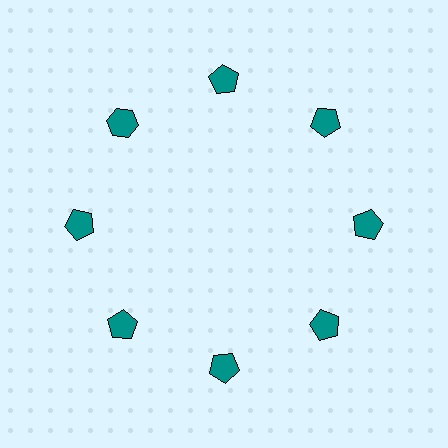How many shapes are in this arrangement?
There are 8 shapes arranged in a ring pattern.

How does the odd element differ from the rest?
It has a different shape: hexagon instead of pentagon.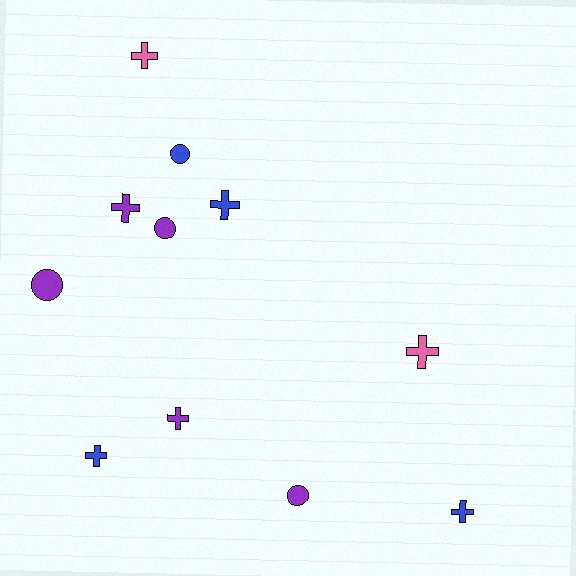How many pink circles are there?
There are no pink circles.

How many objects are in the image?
There are 11 objects.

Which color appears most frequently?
Purple, with 5 objects.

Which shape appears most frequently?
Cross, with 7 objects.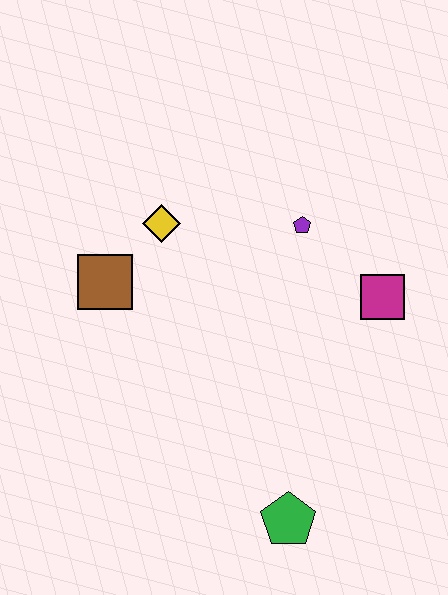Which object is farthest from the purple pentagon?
The green pentagon is farthest from the purple pentagon.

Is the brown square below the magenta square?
No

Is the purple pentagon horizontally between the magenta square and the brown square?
Yes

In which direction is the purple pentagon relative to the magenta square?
The purple pentagon is to the left of the magenta square.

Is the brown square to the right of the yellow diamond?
No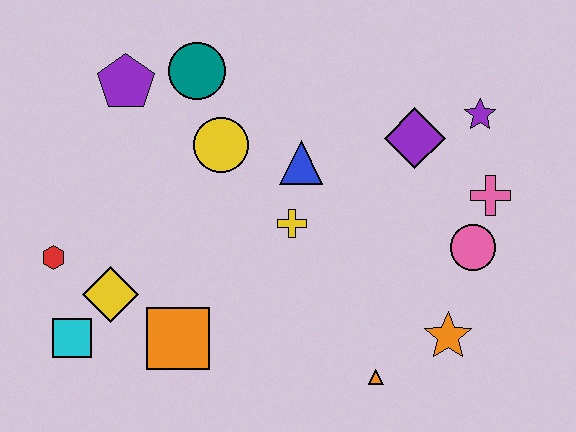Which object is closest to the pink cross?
The pink circle is closest to the pink cross.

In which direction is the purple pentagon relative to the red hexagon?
The purple pentagon is above the red hexagon.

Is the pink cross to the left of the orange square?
No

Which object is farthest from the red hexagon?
The purple star is farthest from the red hexagon.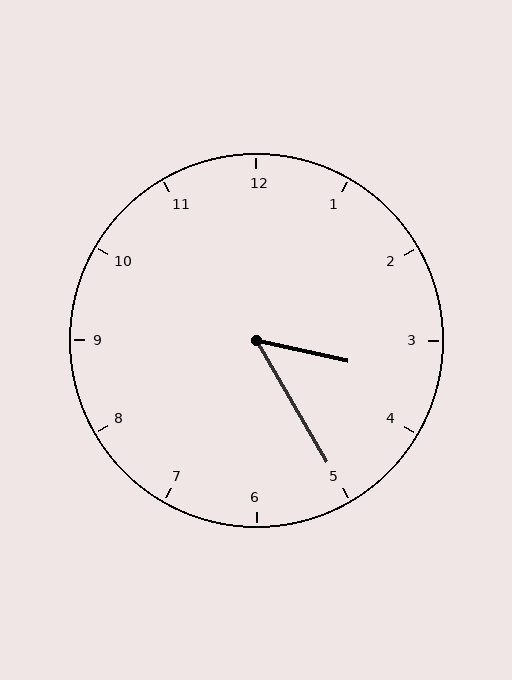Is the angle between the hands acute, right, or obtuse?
It is acute.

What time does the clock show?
3:25.